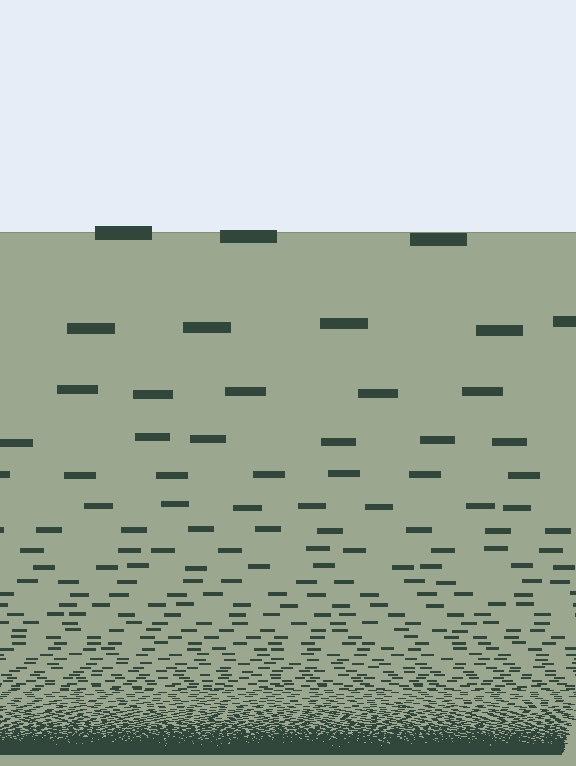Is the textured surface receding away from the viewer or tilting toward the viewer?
The surface appears to tilt toward the viewer. Texture elements get larger and sparser toward the top.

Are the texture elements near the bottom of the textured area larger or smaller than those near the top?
Smaller. The gradient is inverted — elements near the bottom are smaller and denser.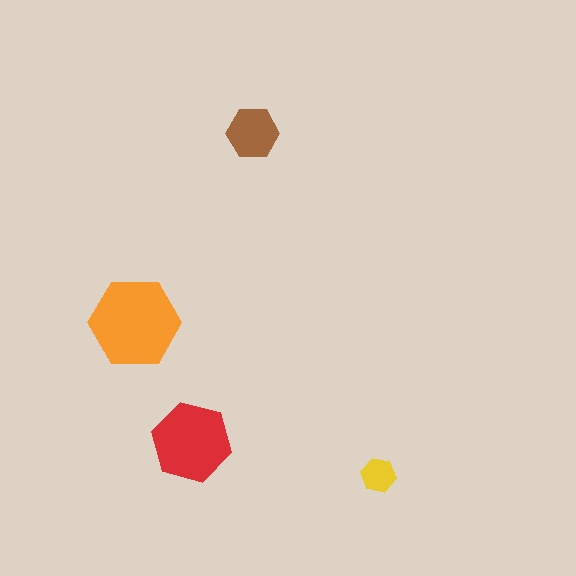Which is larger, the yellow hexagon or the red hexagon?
The red one.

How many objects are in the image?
There are 4 objects in the image.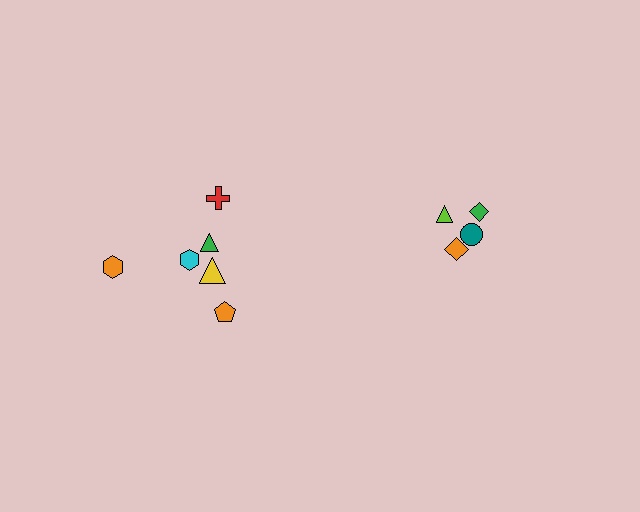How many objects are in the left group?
There are 6 objects.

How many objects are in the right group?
There are 4 objects.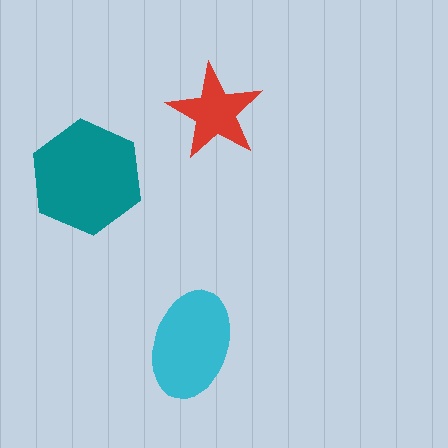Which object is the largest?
The teal hexagon.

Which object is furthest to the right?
The red star is rightmost.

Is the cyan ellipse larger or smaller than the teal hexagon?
Smaller.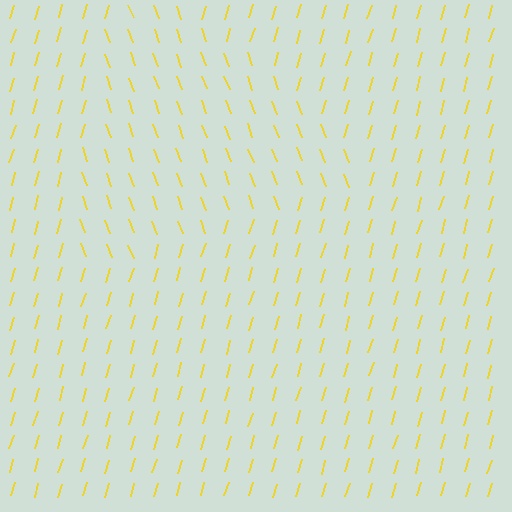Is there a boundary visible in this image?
Yes, there is a texture boundary formed by a change in line orientation.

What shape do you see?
I see a triangle.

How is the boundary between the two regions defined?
The boundary is defined purely by a change in line orientation (approximately 36 degrees difference). All lines are the same color and thickness.